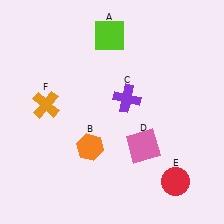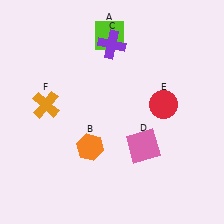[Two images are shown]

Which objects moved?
The objects that moved are: the purple cross (C), the red circle (E).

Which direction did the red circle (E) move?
The red circle (E) moved up.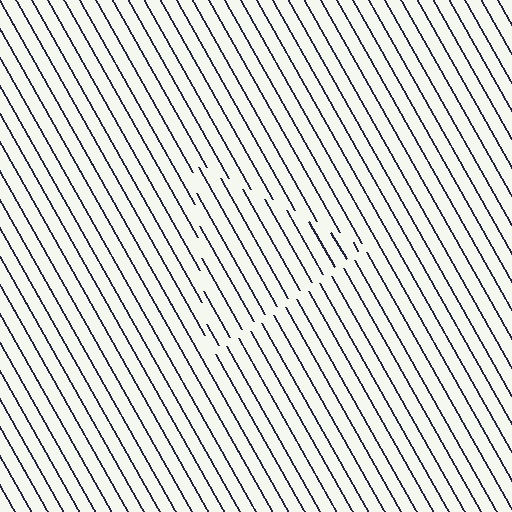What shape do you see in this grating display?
An illusory triangle. The interior of the shape contains the same grating, shifted by half a period — the contour is defined by the phase discontinuity where line-ends from the inner and outer gratings abut.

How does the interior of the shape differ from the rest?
The interior of the shape contains the same grating, shifted by half a period — the contour is defined by the phase discontinuity where line-ends from the inner and outer gratings abut.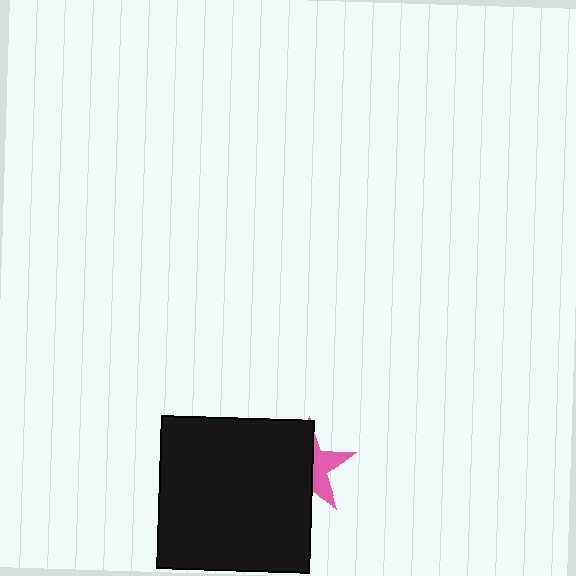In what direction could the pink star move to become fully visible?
The pink star could move right. That would shift it out from behind the black square entirely.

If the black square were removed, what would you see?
You would see the complete pink star.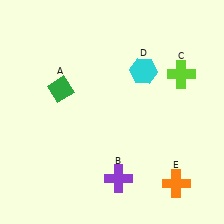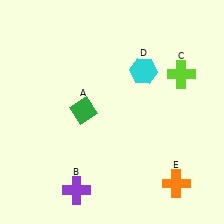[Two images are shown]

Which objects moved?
The objects that moved are: the green diamond (A), the purple cross (B).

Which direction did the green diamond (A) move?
The green diamond (A) moved right.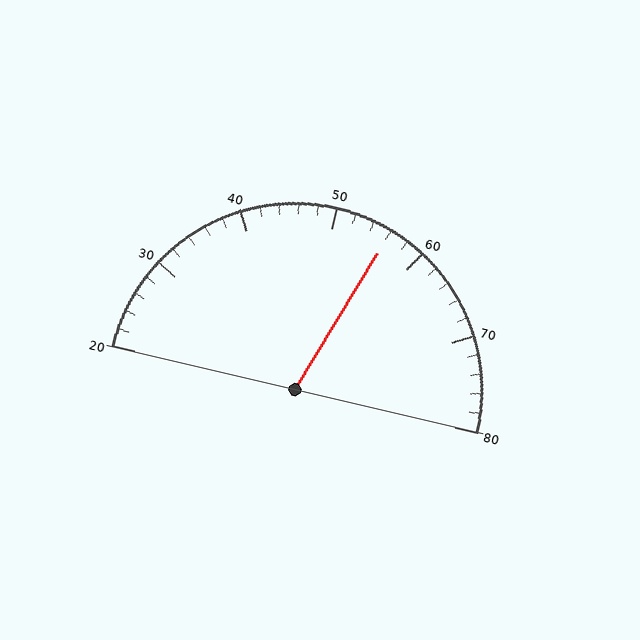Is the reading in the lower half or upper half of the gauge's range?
The reading is in the upper half of the range (20 to 80).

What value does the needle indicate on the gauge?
The needle indicates approximately 56.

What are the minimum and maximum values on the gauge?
The gauge ranges from 20 to 80.